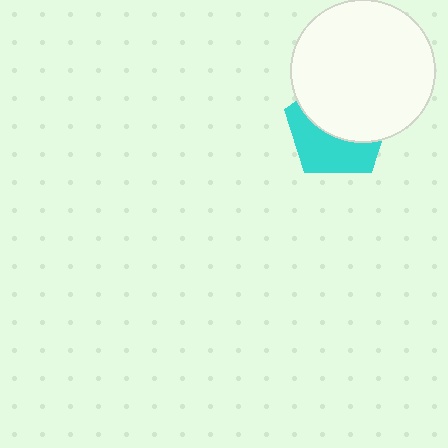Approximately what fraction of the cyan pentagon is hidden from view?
Roughly 55% of the cyan pentagon is hidden behind the white circle.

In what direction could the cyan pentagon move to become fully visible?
The cyan pentagon could move down. That would shift it out from behind the white circle entirely.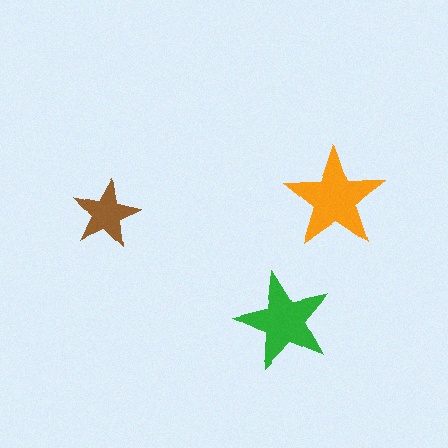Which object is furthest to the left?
The brown star is leftmost.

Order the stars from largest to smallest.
the orange one, the green one, the brown one.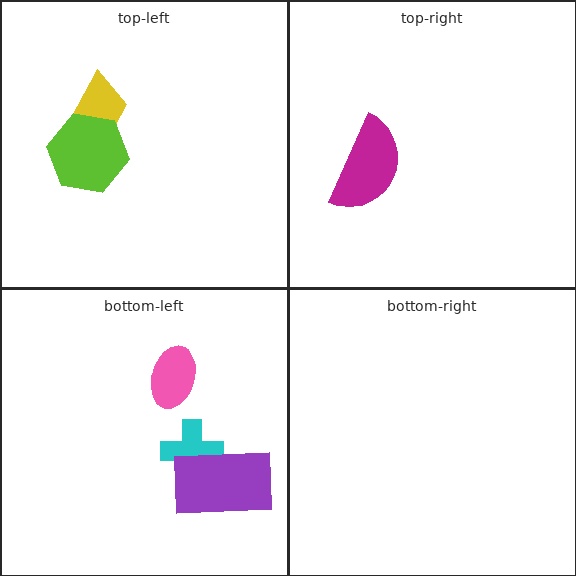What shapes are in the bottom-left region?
The cyan cross, the pink ellipse, the purple rectangle.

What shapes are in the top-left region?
The yellow trapezoid, the lime hexagon.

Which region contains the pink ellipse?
The bottom-left region.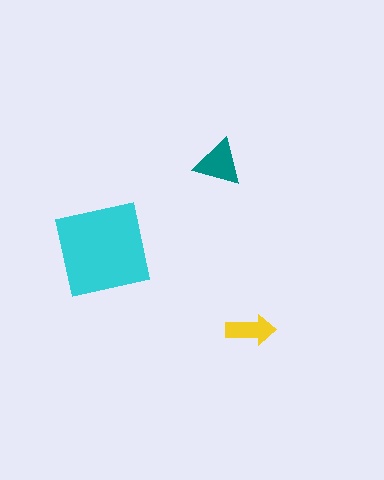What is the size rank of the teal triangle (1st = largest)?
2nd.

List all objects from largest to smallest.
The cyan square, the teal triangle, the yellow arrow.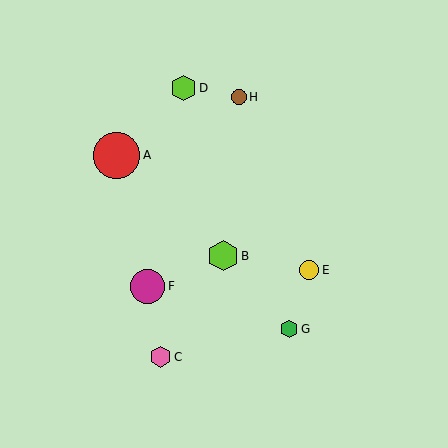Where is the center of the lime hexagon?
The center of the lime hexagon is at (183, 88).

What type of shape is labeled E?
Shape E is a yellow circle.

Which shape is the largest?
The red circle (labeled A) is the largest.